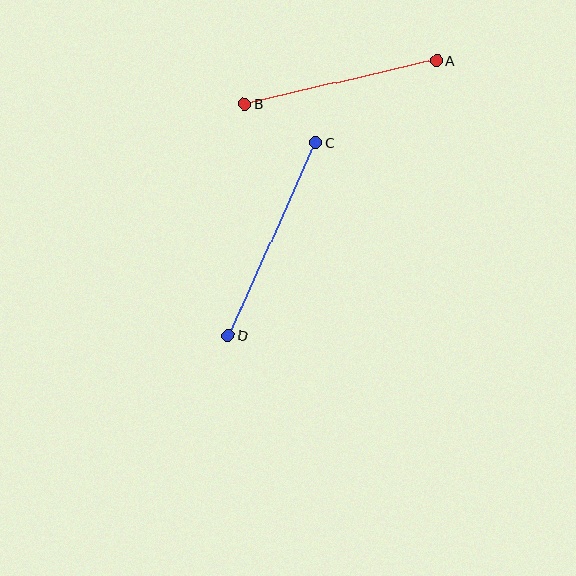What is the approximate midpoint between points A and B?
The midpoint is at approximately (341, 82) pixels.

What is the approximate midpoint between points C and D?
The midpoint is at approximately (272, 240) pixels.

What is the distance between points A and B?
The distance is approximately 197 pixels.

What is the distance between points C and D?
The distance is approximately 211 pixels.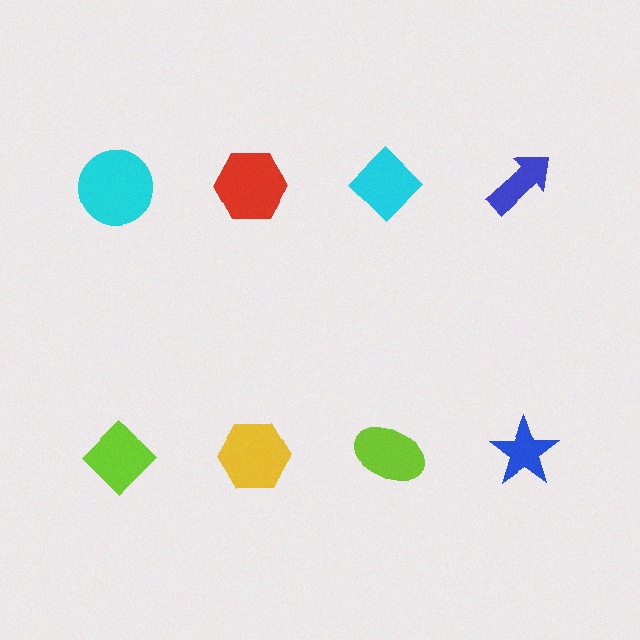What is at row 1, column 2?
A red hexagon.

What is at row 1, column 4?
A blue arrow.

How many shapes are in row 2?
4 shapes.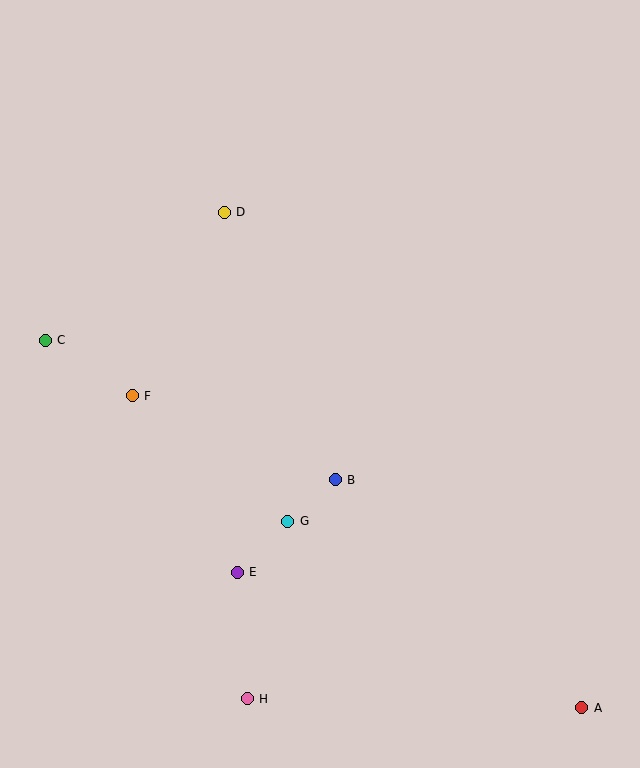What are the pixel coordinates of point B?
Point B is at (335, 480).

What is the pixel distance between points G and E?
The distance between G and E is 71 pixels.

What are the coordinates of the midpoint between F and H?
The midpoint between F and H is at (190, 547).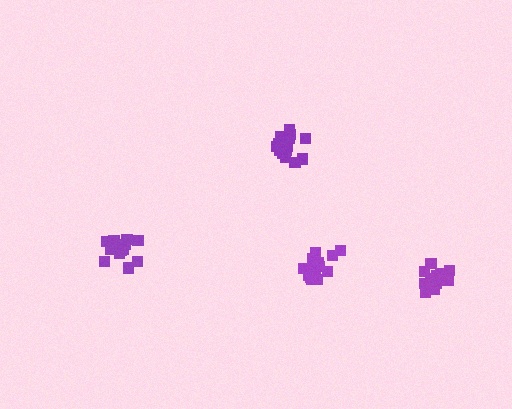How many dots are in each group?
Group 1: 15 dots, Group 2: 18 dots, Group 3: 18 dots, Group 4: 16 dots (67 total).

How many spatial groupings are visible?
There are 4 spatial groupings.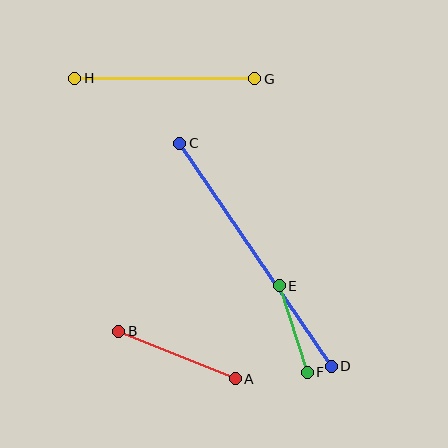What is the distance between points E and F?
The distance is approximately 91 pixels.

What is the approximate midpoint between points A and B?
The midpoint is at approximately (177, 355) pixels.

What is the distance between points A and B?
The distance is approximately 126 pixels.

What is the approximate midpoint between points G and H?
The midpoint is at approximately (165, 78) pixels.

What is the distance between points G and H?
The distance is approximately 180 pixels.